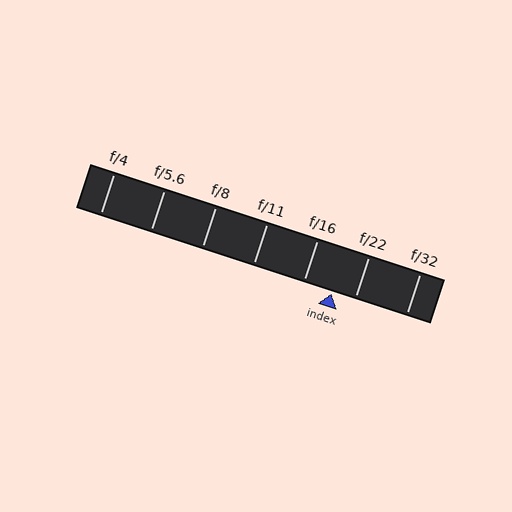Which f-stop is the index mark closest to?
The index mark is closest to f/22.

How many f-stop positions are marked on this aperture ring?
There are 7 f-stop positions marked.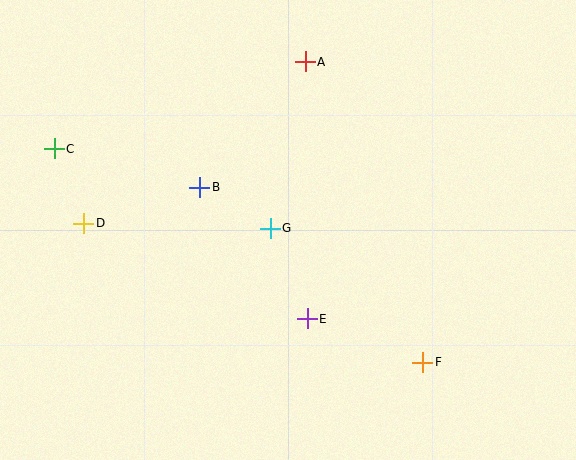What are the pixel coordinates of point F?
Point F is at (423, 362).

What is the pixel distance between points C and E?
The distance between C and E is 305 pixels.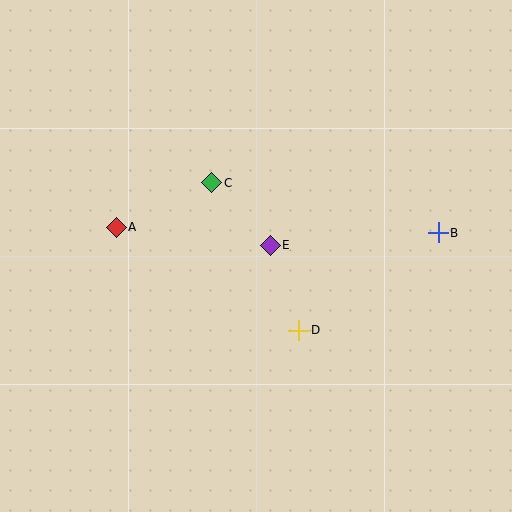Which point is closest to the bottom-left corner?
Point A is closest to the bottom-left corner.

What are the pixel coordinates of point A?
Point A is at (116, 227).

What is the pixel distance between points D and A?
The distance between D and A is 210 pixels.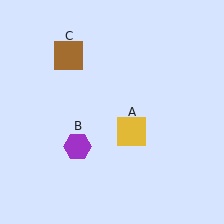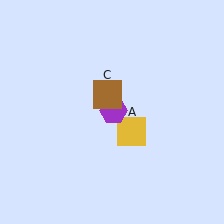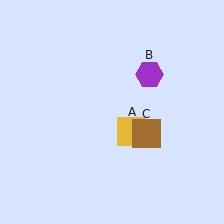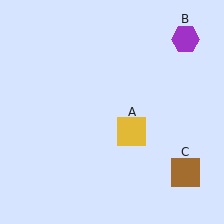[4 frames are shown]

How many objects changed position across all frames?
2 objects changed position: purple hexagon (object B), brown square (object C).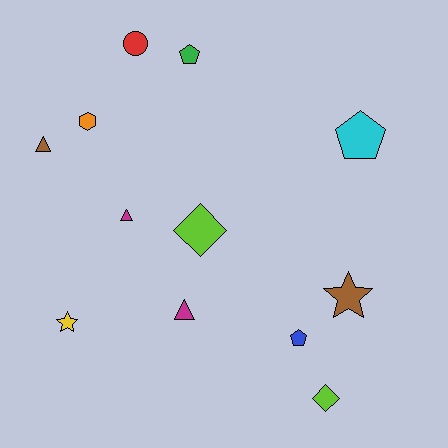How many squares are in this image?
There are no squares.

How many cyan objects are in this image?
There is 1 cyan object.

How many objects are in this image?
There are 12 objects.